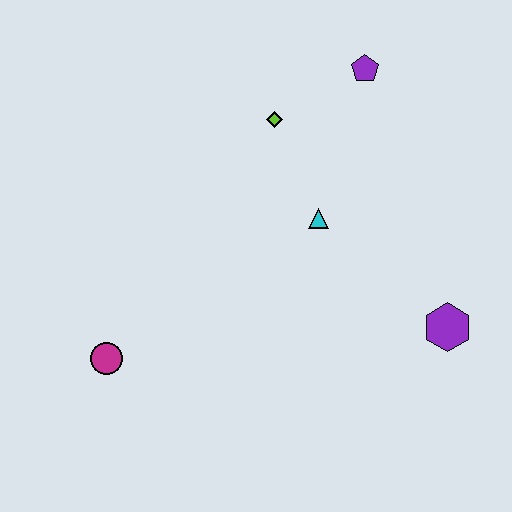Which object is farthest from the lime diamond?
The magenta circle is farthest from the lime diamond.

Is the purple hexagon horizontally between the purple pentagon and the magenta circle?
No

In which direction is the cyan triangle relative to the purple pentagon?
The cyan triangle is below the purple pentagon.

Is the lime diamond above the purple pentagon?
No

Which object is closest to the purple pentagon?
The lime diamond is closest to the purple pentagon.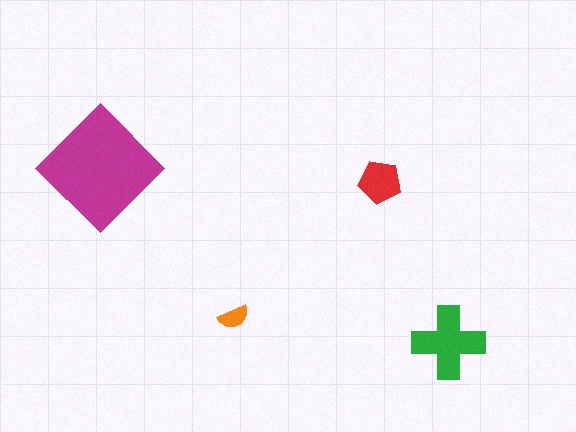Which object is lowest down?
The green cross is bottommost.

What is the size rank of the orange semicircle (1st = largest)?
4th.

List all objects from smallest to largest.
The orange semicircle, the red pentagon, the green cross, the magenta diamond.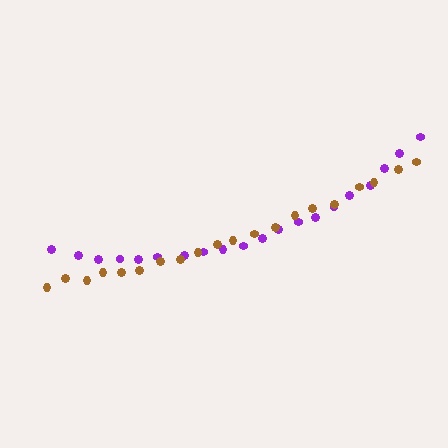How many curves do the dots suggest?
There are 2 distinct paths.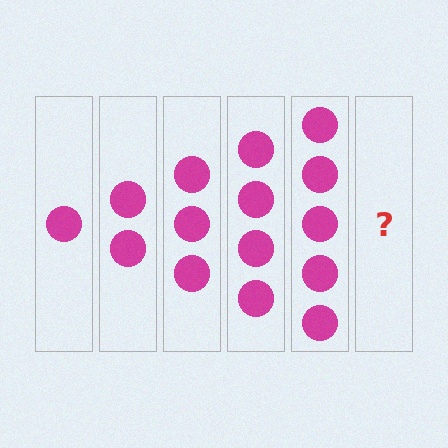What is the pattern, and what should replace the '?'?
The pattern is that each step adds one more circle. The '?' should be 6 circles.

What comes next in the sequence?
The next element should be 6 circles.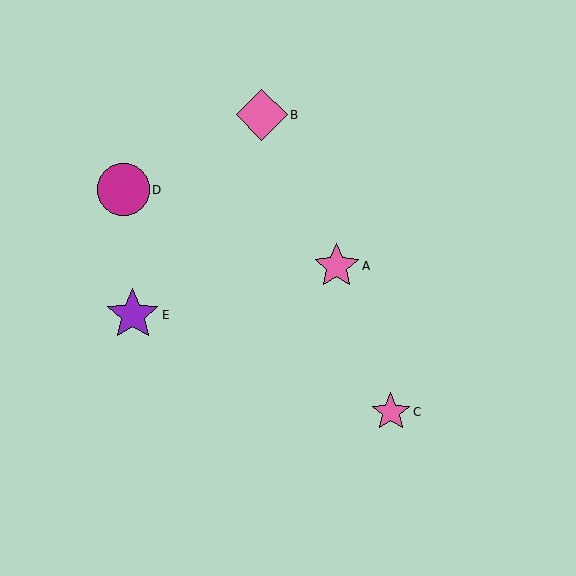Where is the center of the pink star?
The center of the pink star is at (337, 266).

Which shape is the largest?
The purple star (labeled E) is the largest.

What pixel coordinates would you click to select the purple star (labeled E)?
Click at (133, 315) to select the purple star E.